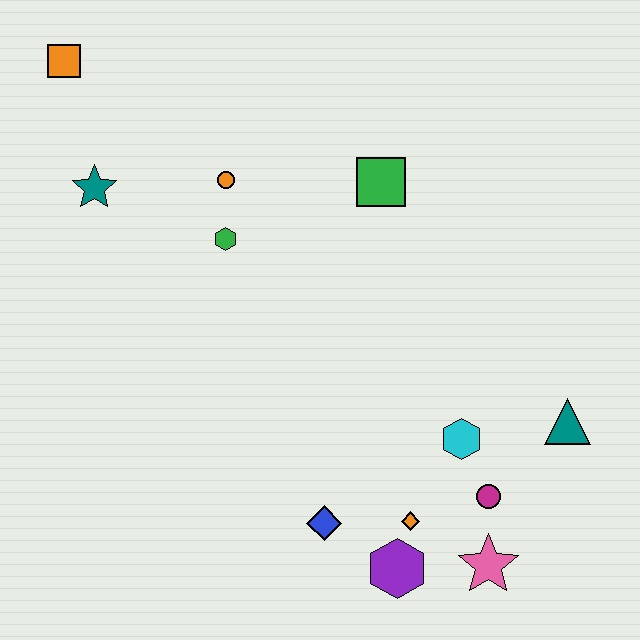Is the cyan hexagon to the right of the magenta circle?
No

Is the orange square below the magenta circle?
No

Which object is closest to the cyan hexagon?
The magenta circle is closest to the cyan hexagon.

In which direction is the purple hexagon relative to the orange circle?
The purple hexagon is below the orange circle.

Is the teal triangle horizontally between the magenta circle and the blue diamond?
No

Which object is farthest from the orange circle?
The pink star is farthest from the orange circle.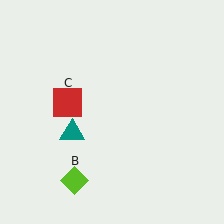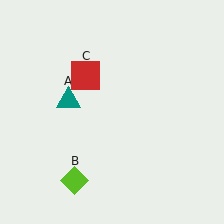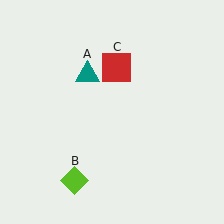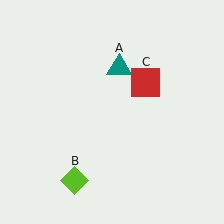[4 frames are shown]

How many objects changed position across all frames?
2 objects changed position: teal triangle (object A), red square (object C).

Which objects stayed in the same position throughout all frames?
Lime diamond (object B) remained stationary.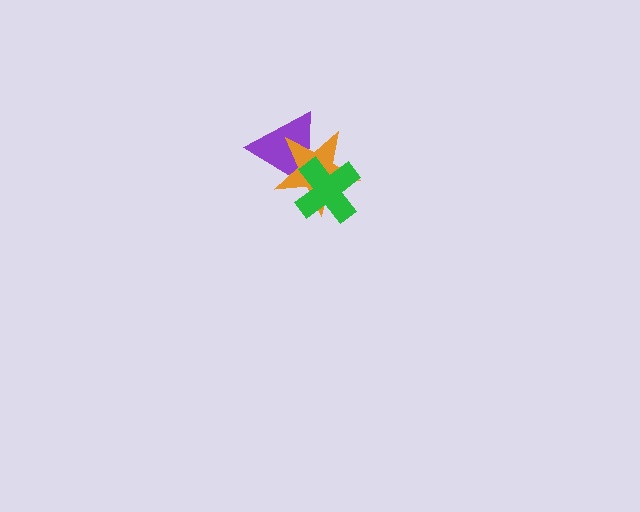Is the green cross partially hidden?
No, no other shape covers it.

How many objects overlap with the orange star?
2 objects overlap with the orange star.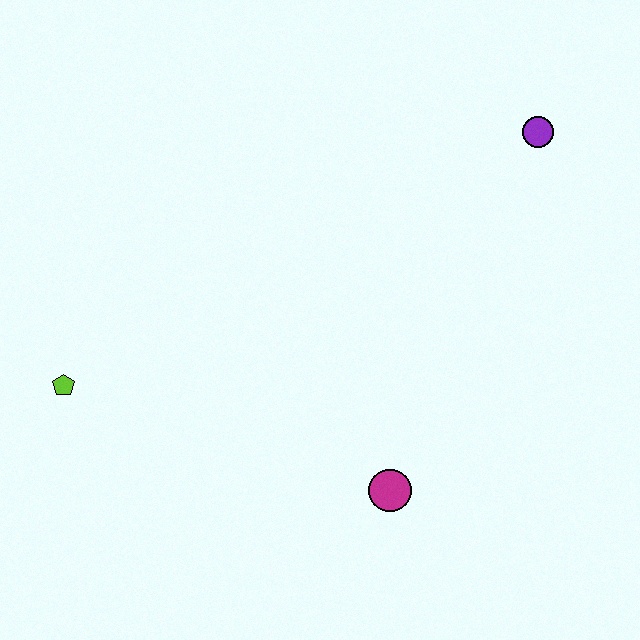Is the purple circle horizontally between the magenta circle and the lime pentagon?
No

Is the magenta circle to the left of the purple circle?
Yes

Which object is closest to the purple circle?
The magenta circle is closest to the purple circle.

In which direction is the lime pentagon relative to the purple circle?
The lime pentagon is to the left of the purple circle.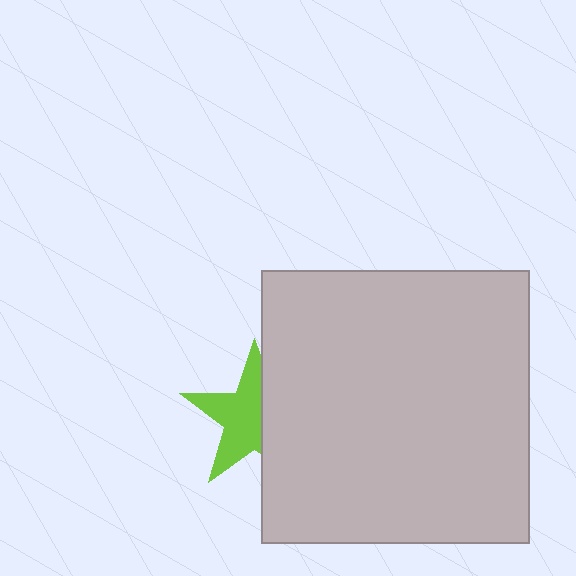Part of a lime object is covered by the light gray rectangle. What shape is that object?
It is a star.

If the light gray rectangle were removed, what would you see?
You would see the complete lime star.